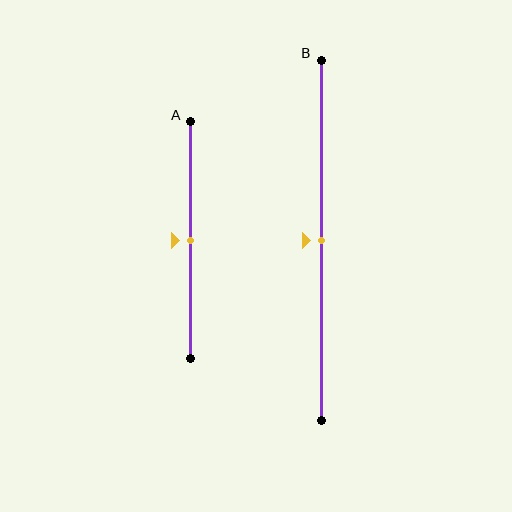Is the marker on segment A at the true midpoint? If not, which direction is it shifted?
Yes, the marker on segment A is at the true midpoint.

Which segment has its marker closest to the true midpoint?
Segment A has its marker closest to the true midpoint.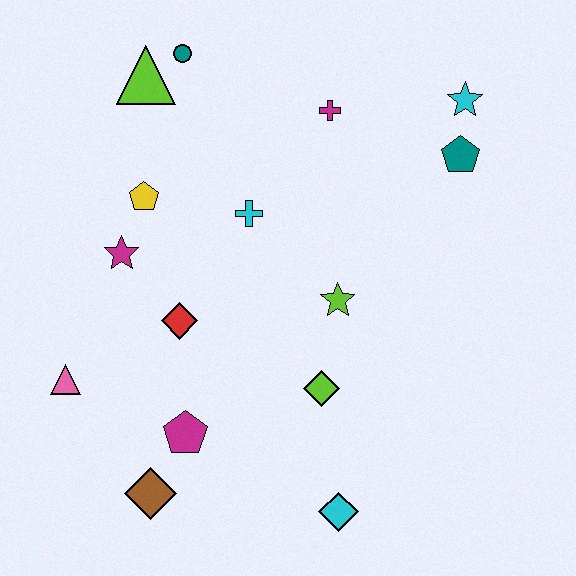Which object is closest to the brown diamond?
The magenta pentagon is closest to the brown diamond.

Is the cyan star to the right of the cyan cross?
Yes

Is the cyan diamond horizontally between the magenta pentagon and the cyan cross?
No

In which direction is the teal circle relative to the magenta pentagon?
The teal circle is above the magenta pentagon.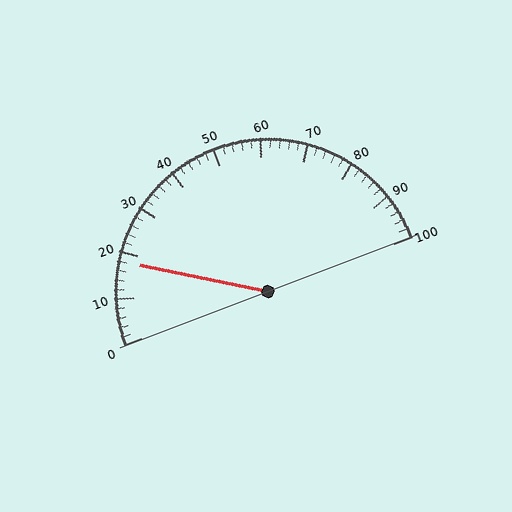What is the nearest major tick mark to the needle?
The nearest major tick mark is 20.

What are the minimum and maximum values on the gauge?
The gauge ranges from 0 to 100.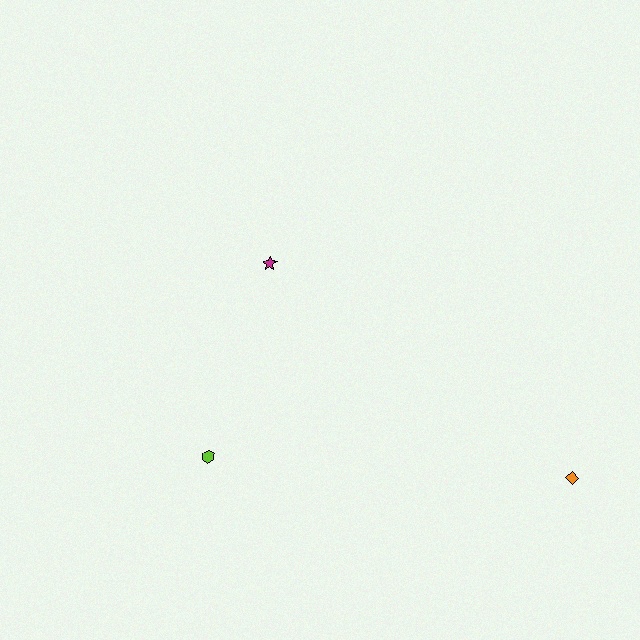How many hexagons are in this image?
There is 1 hexagon.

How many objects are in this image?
There are 3 objects.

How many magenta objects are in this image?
There is 1 magenta object.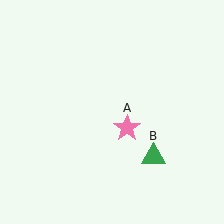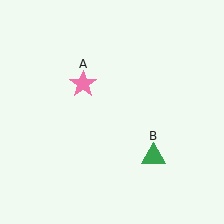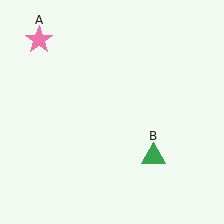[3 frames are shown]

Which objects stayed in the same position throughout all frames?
Green triangle (object B) remained stationary.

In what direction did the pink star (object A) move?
The pink star (object A) moved up and to the left.